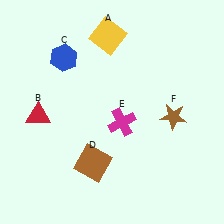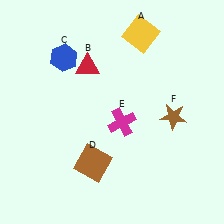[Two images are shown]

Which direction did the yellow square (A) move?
The yellow square (A) moved right.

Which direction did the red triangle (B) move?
The red triangle (B) moved up.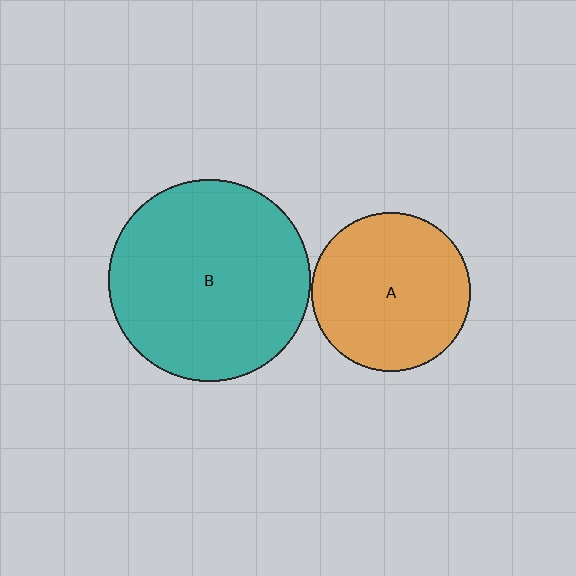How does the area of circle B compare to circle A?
Approximately 1.6 times.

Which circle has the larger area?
Circle B (teal).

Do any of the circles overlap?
No, none of the circles overlap.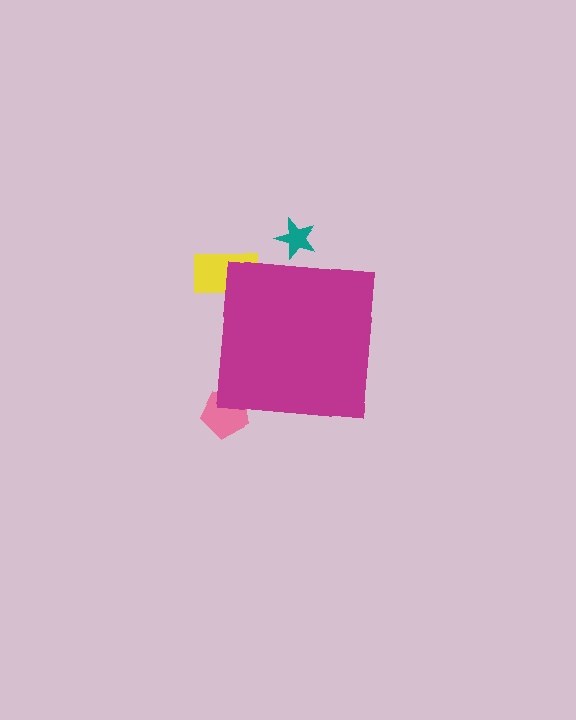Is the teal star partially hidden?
Yes, the teal star is partially hidden behind the magenta square.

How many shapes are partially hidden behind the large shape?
3 shapes are partially hidden.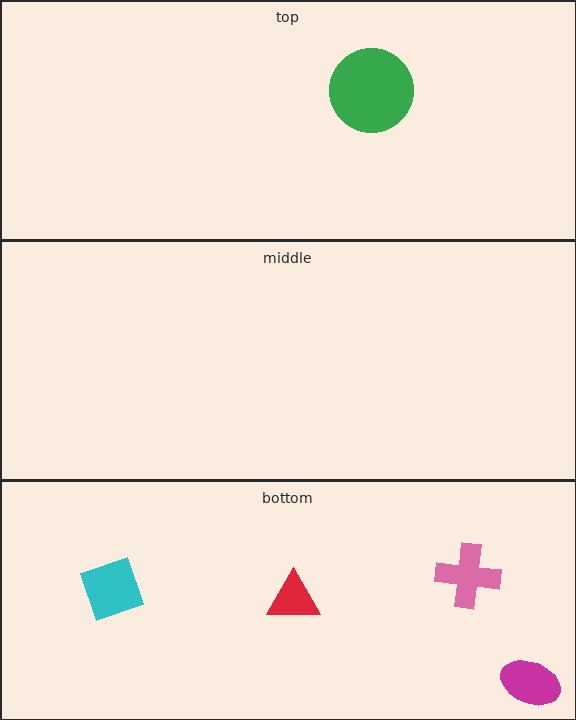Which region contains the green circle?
The top region.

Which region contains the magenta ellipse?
The bottom region.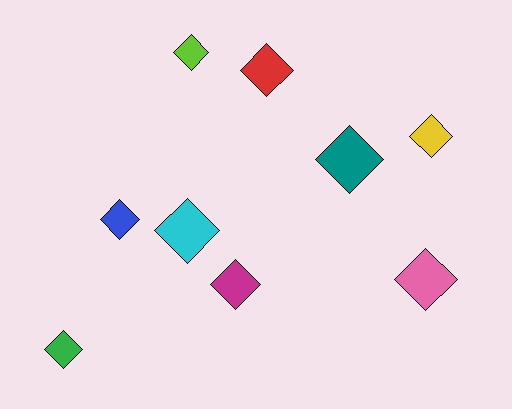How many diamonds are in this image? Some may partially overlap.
There are 9 diamonds.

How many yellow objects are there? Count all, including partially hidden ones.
There is 1 yellow object.